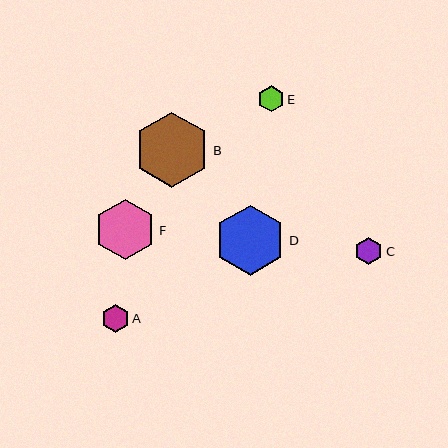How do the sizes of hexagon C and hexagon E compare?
Hexagon C and hexagon E are approximately the same size.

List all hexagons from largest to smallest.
From largest to smallest: B, D, F, A, C, E.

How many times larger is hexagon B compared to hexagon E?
Hexagon B is approximately 2.9 times the size of hexagon E.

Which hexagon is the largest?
Hexagon B is the largest with a size of approximately 75 pixels.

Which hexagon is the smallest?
Hexagon E is the smallest with a size of approximately 26 pixels.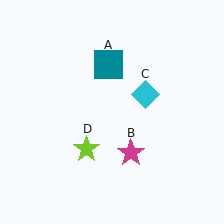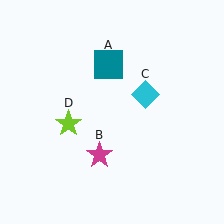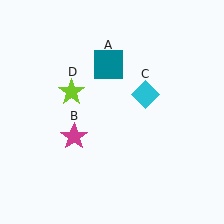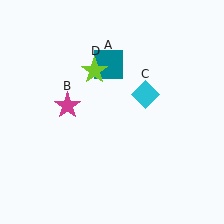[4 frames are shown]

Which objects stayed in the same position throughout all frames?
Teal square (object A) and cyan diamond (object C) remained stationary.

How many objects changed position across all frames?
2 objects changed position: magenta star (object B), lime star (object D).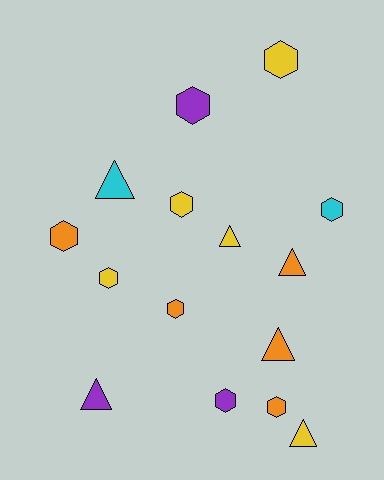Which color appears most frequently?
Yellow, with 5 objects.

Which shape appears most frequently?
Hexagon, with 9 objects.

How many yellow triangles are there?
There are 2 yellow triangles.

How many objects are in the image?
There are 15 objects.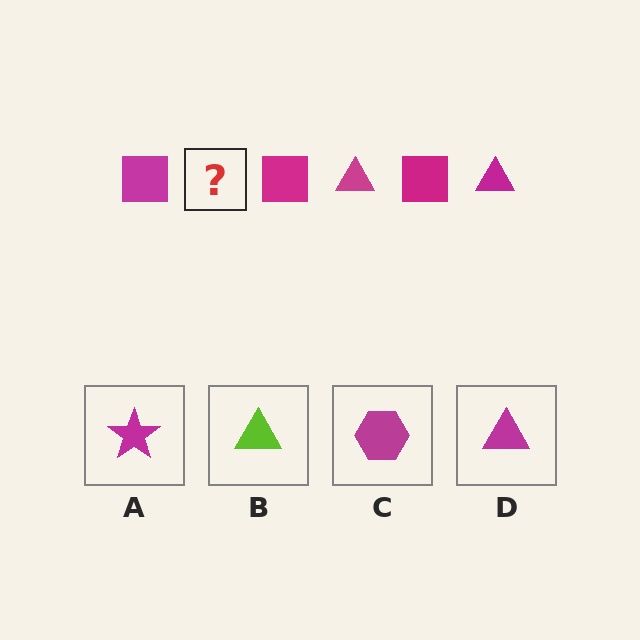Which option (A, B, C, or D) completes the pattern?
D.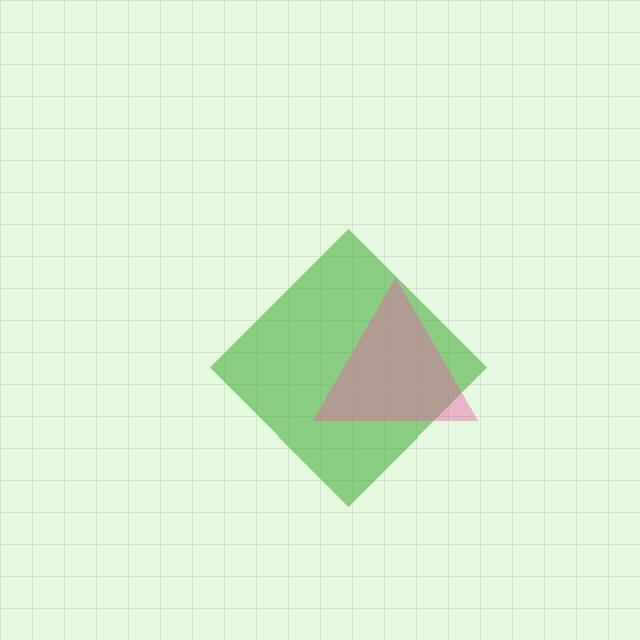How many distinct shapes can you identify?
There are 2 distinct shapes: a green diamond, a pink triangle.